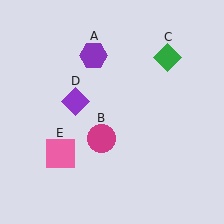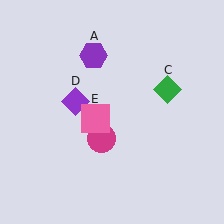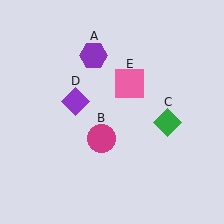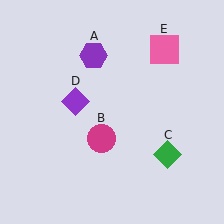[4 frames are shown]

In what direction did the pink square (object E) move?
The pink square (object E) moved up and to the right.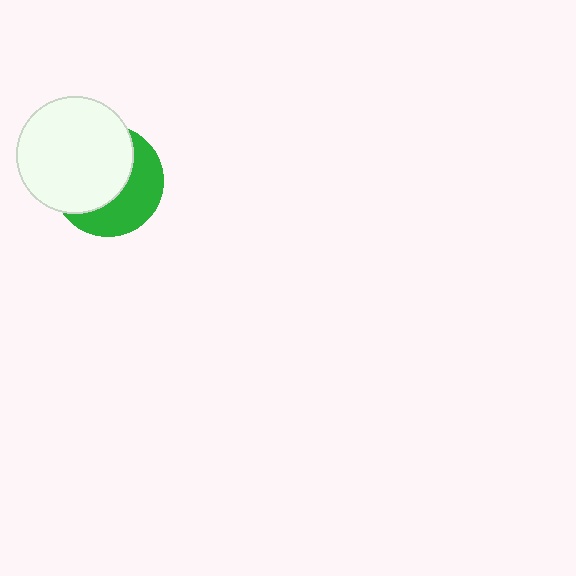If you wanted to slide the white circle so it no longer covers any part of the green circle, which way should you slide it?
Slide it toward the upper-left — that is the most direct way to separate the two shapes.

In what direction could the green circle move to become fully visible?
The green circle could move toward the lower-right. That would shift it out from behind the white circle entirely.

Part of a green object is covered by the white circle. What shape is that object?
It is a circle.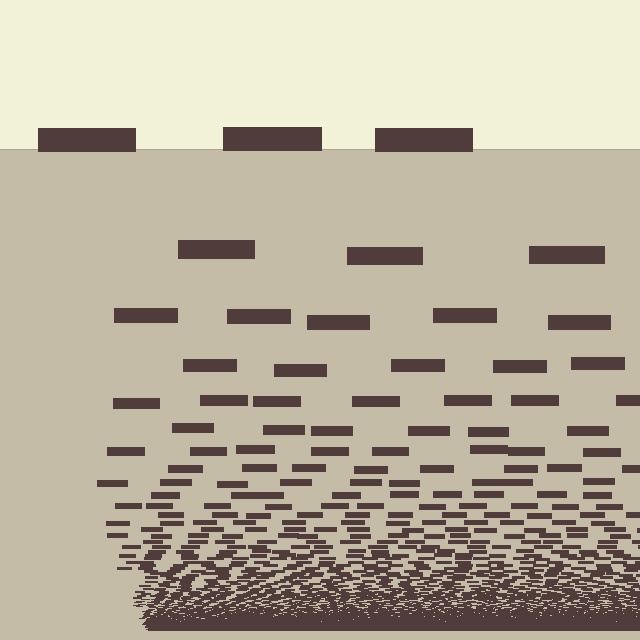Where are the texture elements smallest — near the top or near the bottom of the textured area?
Near the bottom.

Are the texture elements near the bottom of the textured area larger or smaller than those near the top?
Smaller. The gradient is inverted — elements near the bottom are smaller and denser.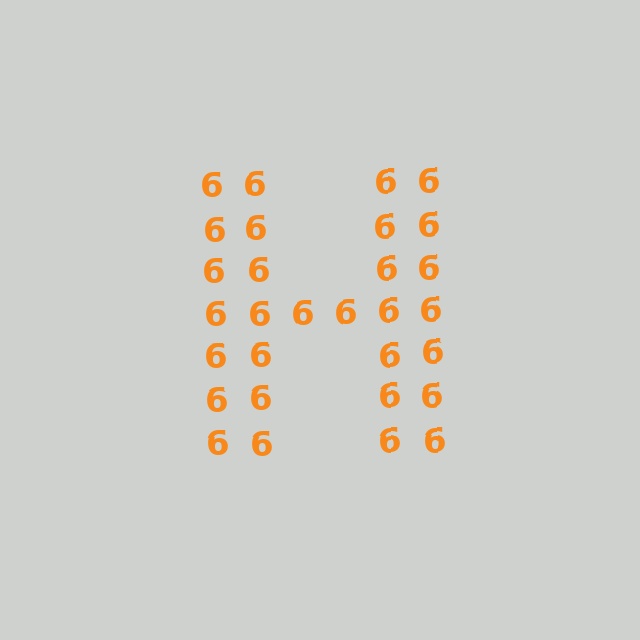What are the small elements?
The small elements are digit 6's.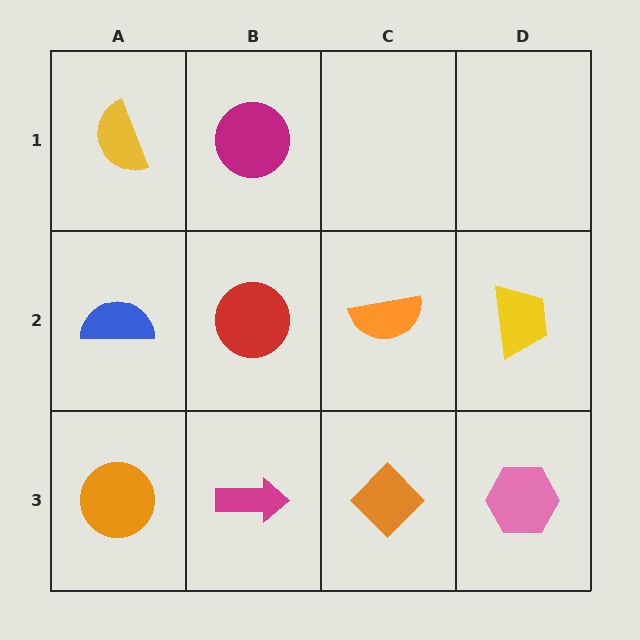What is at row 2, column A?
A blue semicircle.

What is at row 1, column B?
A magenta circle.